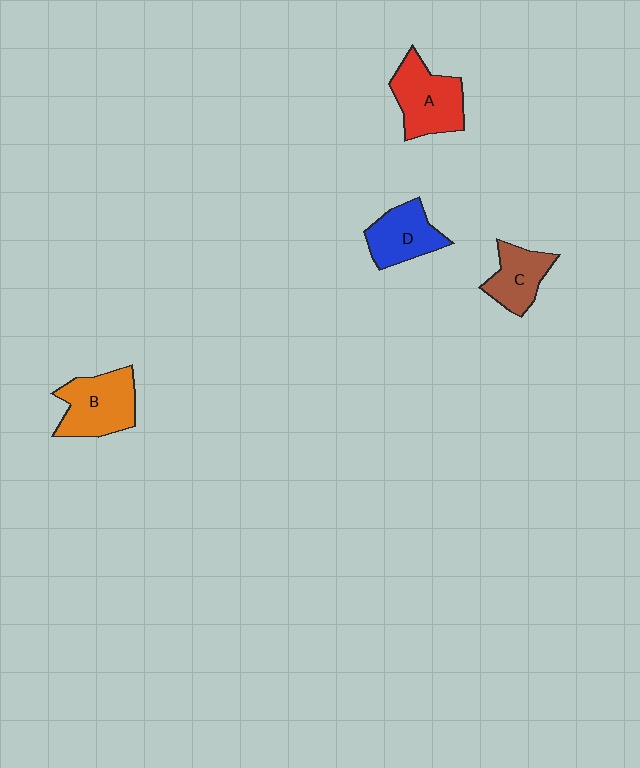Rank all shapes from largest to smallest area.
From largest to smallest: B (orange), A (red), D (blue), C (brown).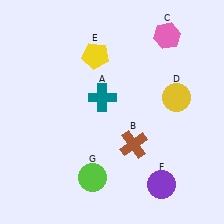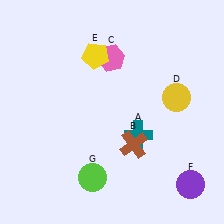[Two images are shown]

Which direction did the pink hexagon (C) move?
The pink hexagon (C) moved left.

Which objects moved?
The objects that moved are: the teal cross (A), the pink hexagon (C), the purple circle (F).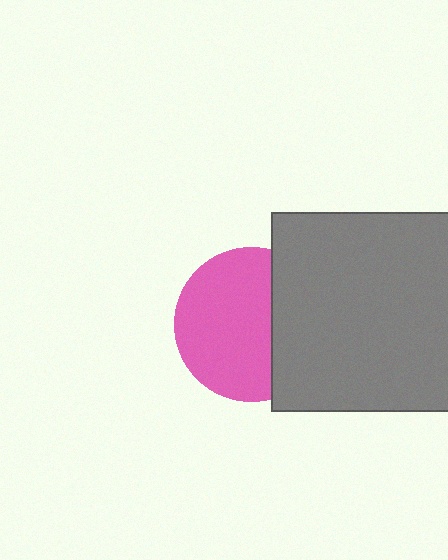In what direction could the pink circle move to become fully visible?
The pink circle could move left. That would shift it out from behind the gray square entirely.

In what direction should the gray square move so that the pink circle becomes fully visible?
The gray square should move right. That is the shortest direction to clear the overlap and leave the pink circle fully visible.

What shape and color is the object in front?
The object in front is a gray square.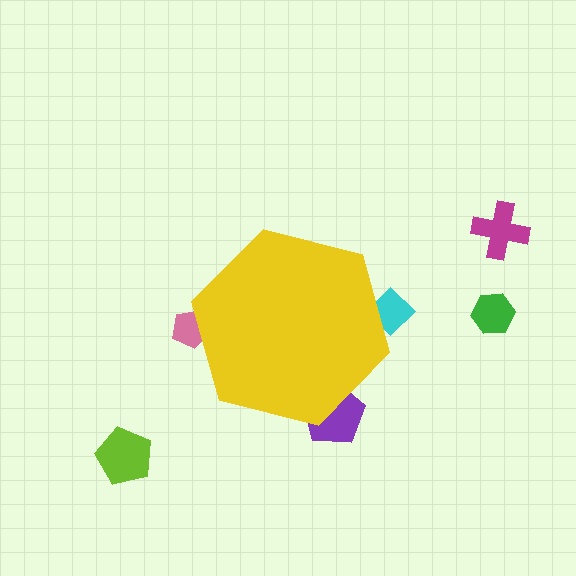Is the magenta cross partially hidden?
No, the magenta cross is fully visible.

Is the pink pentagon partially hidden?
Yes, the pink pentagon is partially hidden behind the yellow hexagon.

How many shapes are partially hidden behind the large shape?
3 shapes are partially hidden.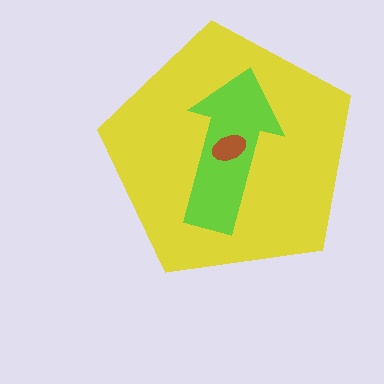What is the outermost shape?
The yellow pentagon.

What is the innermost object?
The brown ellipse.